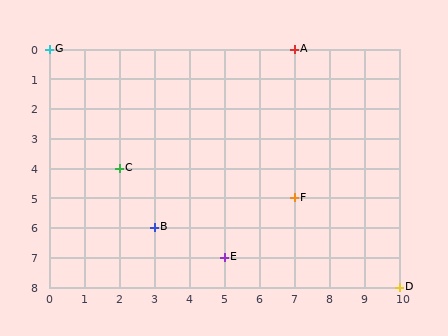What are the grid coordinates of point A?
Point A is at grid coordinates (7, 0).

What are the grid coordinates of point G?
Point G is at grid coordinates (0, 0).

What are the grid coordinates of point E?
Point E is at grid coordinates (5, 7).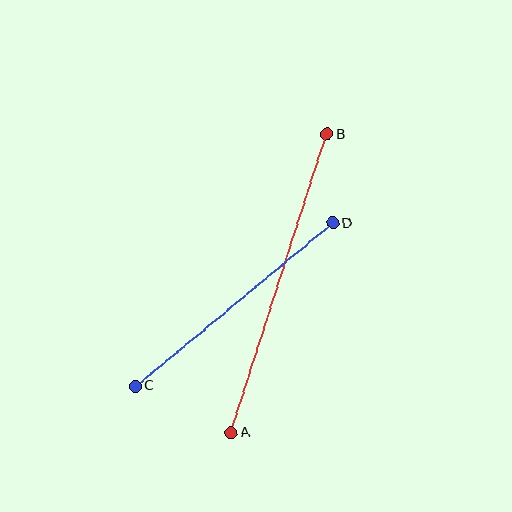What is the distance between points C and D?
The distance is approximately 256 pixels.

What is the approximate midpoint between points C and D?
The midpoint is at approximately (234, 305) pixels.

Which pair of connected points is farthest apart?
Points A and B are farthest apart.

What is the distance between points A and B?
The distance is approximately 314 pixels.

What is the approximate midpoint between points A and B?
The midpoint is at approximately (279, 283) pixels.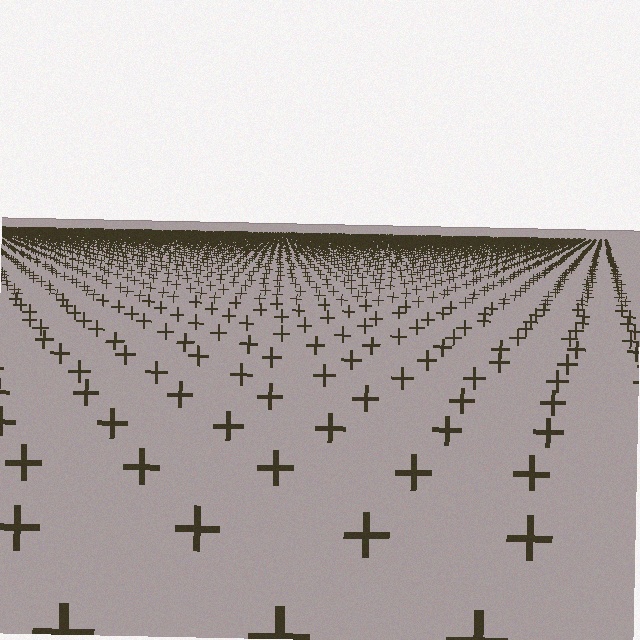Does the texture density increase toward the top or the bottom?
Density increases toward the top.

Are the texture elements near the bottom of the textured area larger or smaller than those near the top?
Larger. Near the bottom, elements are closer to the viewer and appear at a bigger on-screen size.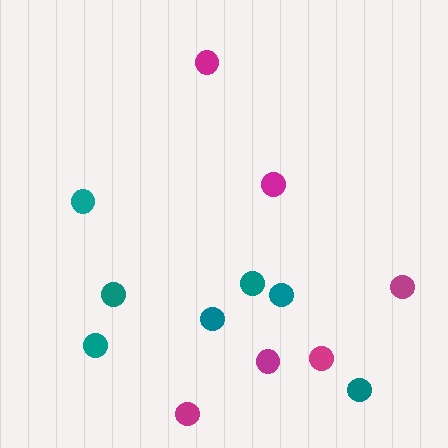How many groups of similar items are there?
There are 2 groups: one group of magenta circles (6) and one group of teal circles (7).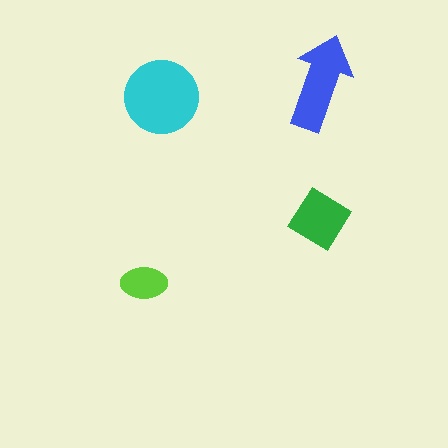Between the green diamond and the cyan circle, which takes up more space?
The cyan circle.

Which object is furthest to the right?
The blue arrow is rightmost.